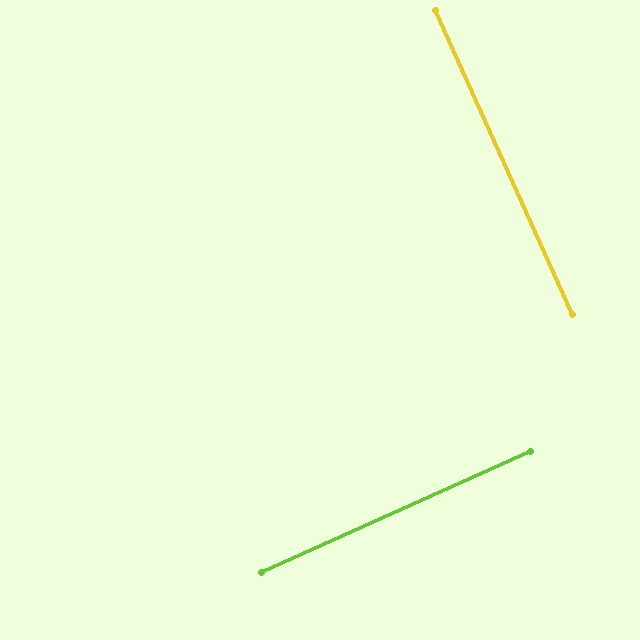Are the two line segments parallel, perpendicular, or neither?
Perpendicular — they meet at approximately 90°.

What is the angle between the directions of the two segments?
Approximately 90 degrees.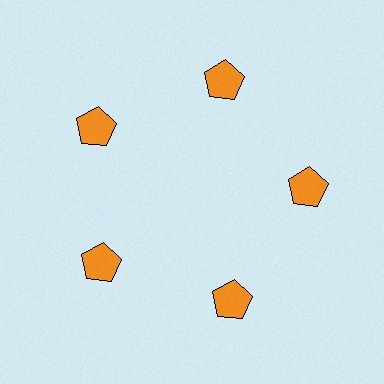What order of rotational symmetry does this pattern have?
This pattern has 5-fold rotational symmetry.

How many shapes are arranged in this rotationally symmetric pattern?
There are 5 shapes, arranged in 5 groups of 1.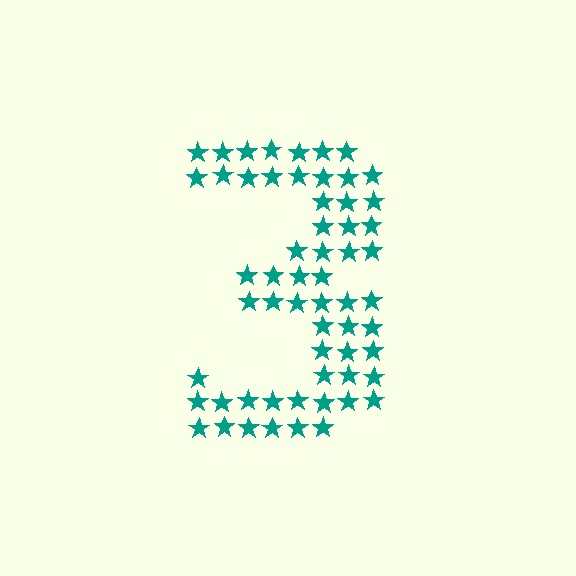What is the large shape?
The large shape is the digit 3.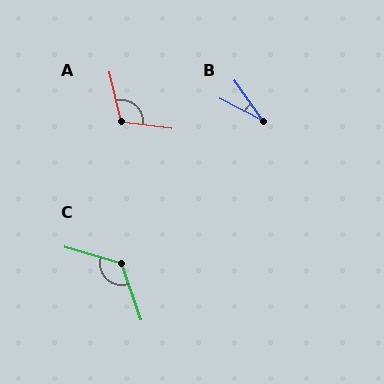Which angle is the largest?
C, at approximately 126 degrees.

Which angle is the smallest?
B, at approximately 28 degrees.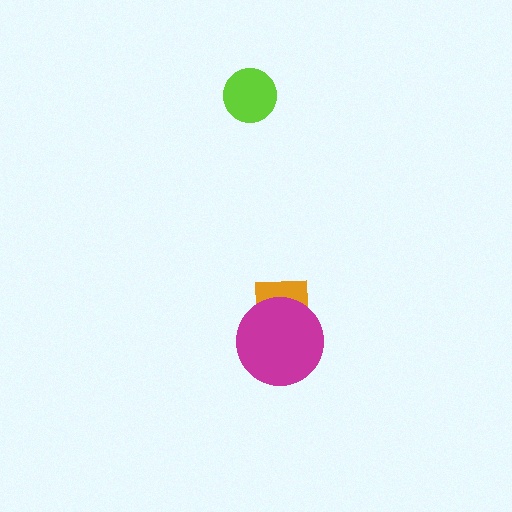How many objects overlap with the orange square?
1 object overlaps with the orange square.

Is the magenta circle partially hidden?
No, no other shape covers it.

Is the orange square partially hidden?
Yes, it is partially covered by another shape.